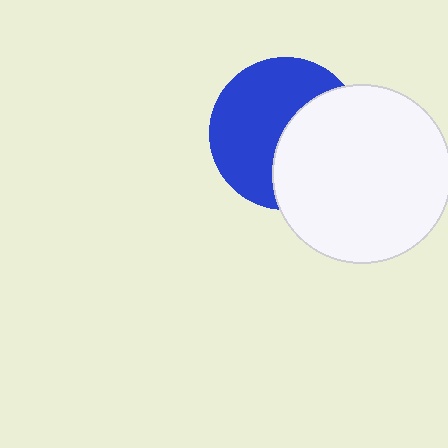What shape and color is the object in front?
The object in front is a white circle.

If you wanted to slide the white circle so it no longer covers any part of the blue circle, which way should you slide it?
Slide it right — that is the most direct way to separate the two shapes.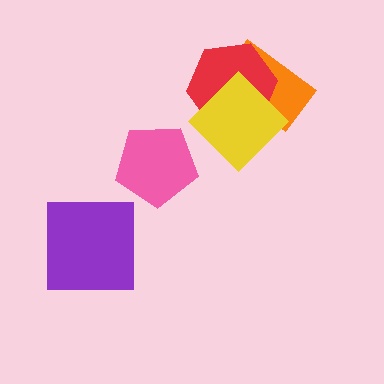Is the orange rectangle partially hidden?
Yes, it is partially covered by another shape.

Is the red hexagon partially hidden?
Yes, it is partially covered by another shape.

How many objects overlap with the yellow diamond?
2 objects overlap with the yellow diamond.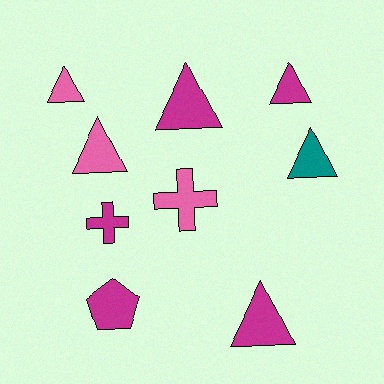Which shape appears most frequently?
Triangle, with 6 objects.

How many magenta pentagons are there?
There is 1 magenta pentagon.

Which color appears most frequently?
Magenta, with 5 objects.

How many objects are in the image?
There are 9 objects.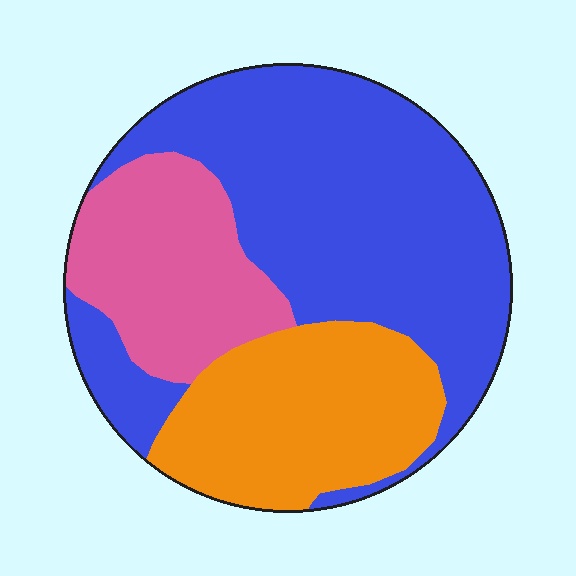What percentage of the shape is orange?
Orange takes up about one quarter (1/4) of the shape.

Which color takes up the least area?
Pink, at roughly 20%.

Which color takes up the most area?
Blue, at roughly 55%.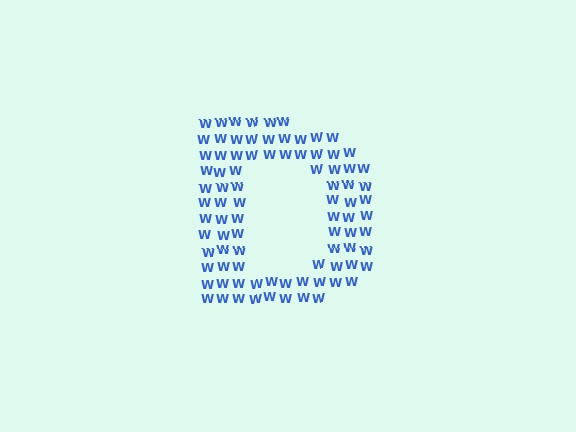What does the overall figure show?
The overall figure shows the letter D.